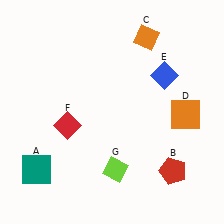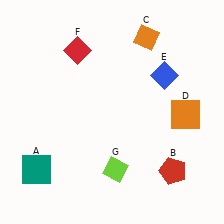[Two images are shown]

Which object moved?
The red diamond (F) moved up.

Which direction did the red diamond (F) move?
The red diamond (F) moved up.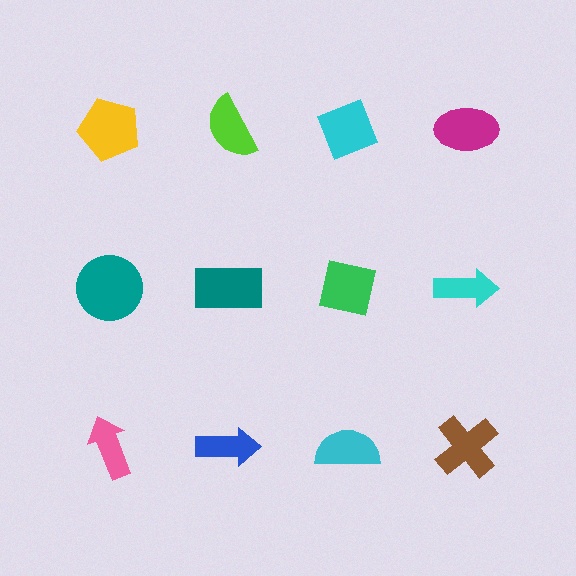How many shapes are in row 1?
4 shapes.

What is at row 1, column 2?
A lime semicircle.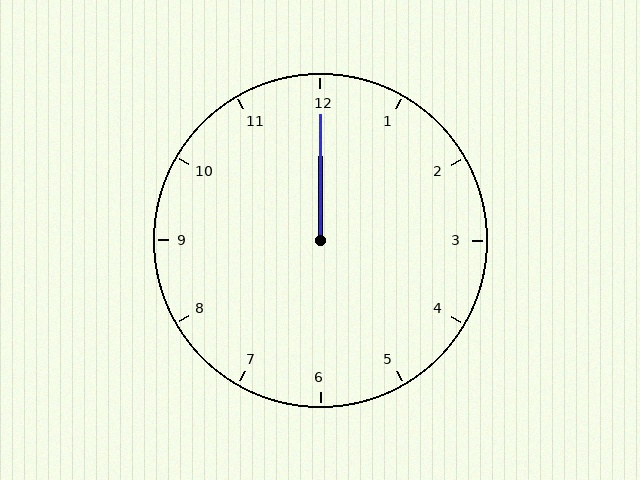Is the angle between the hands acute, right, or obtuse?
It is acute.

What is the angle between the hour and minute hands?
Approximately 0 degrees.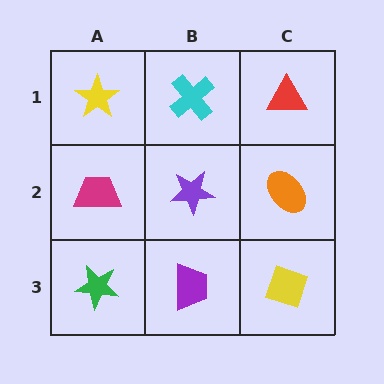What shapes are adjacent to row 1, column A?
A magenta trapezoid (row 2, column A), a cyan cross (row 1, column B).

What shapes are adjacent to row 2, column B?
A cyan cross (row 1, column B), a purple trapezoid (row 3, column B), a magenta trapezoid (row 2, column A), an orange ellipse (row 2, column C).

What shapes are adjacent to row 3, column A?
A magenta trapezoid (row 2, column A), a purple trapezoid (row 3, column B).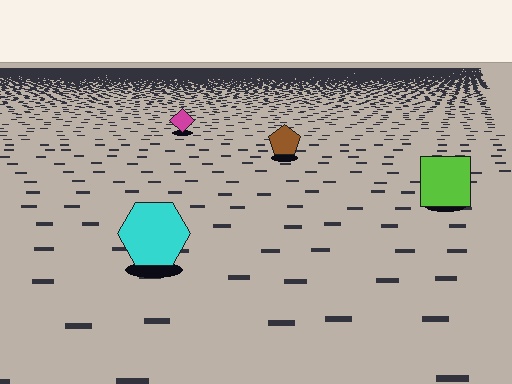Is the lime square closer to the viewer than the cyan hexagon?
No. The cyan hexagon is closer — you can tell from the texture gradient: the ground texture is coarser near it.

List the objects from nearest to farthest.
From nearest to farthest: the cyan hexagon, the lime square, the brown pentagon, the magenta diamond.